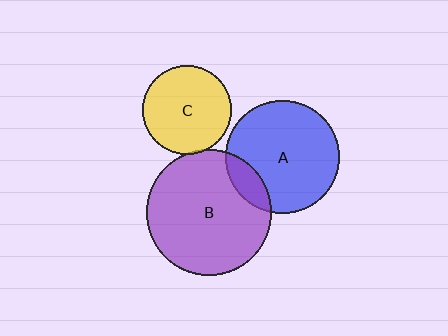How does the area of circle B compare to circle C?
Approximately 2.0 times.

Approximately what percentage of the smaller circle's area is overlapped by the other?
Approximately 15%.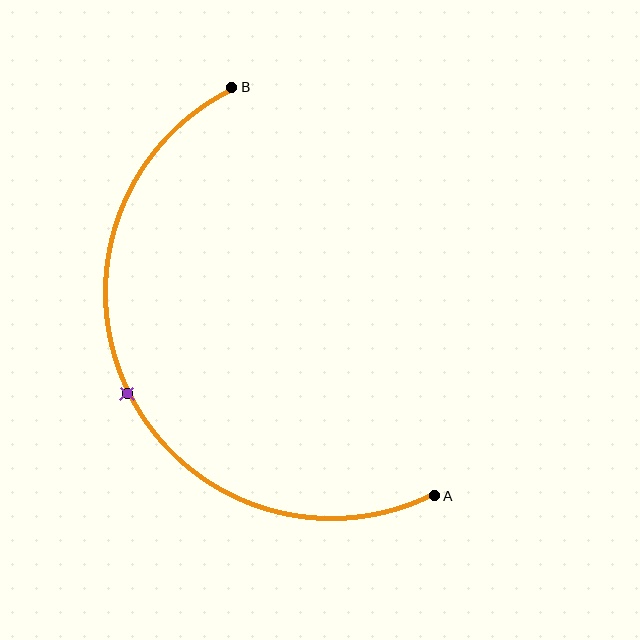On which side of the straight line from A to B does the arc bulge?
The arc bulges to the left of the straight line connecting A and B.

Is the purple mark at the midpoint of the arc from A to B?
Yes. The purple mark lies on the arc at equal arc-length from both A and B — it is the arc midpoint.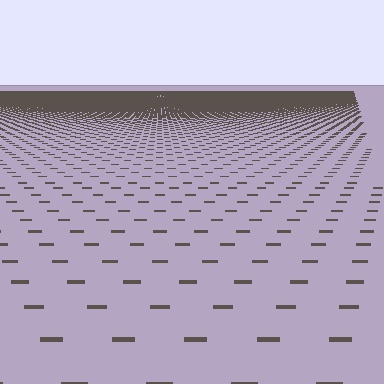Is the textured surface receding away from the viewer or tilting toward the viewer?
The surface is receding away from the viewer. Texture elements get smaller and denser toward the top.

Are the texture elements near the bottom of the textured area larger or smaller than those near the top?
Larger. Near the bottom, elements are closer to the viewer and appear at a bigger on-screen size.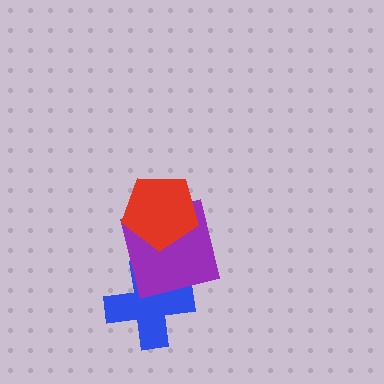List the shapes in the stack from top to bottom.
From top to bottom: the red pentagon, the purple square, the blue cross.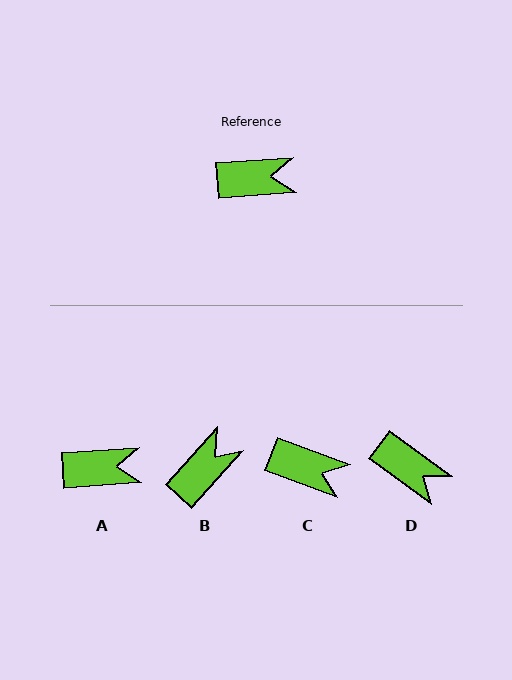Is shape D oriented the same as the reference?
No, it is off by about 40 degrees.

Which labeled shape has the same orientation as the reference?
A.